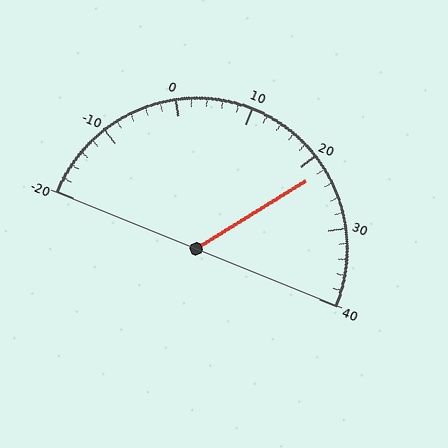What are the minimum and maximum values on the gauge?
The gauge ranges from -20 to 40.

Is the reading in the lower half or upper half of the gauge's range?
The reading is in the upper half of the range (-20 to 40).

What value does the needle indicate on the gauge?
The needle indicates approximately 22.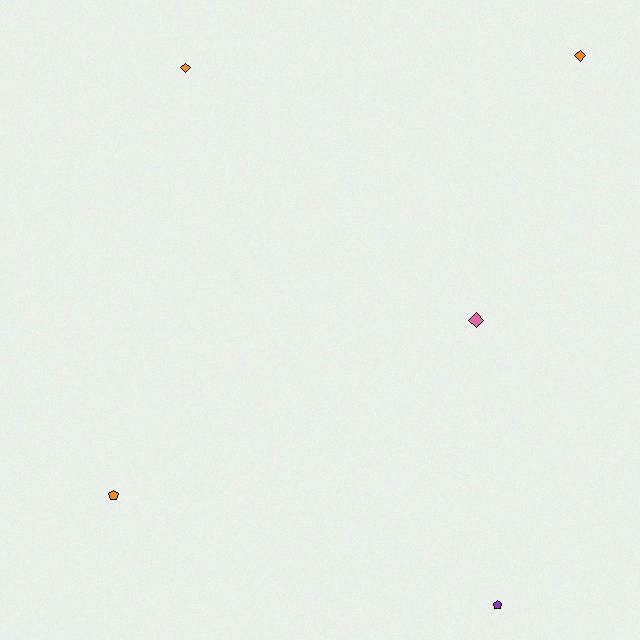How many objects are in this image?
There are 5 objects.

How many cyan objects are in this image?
There are no cyan objects.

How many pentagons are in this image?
There are 2 pentagons.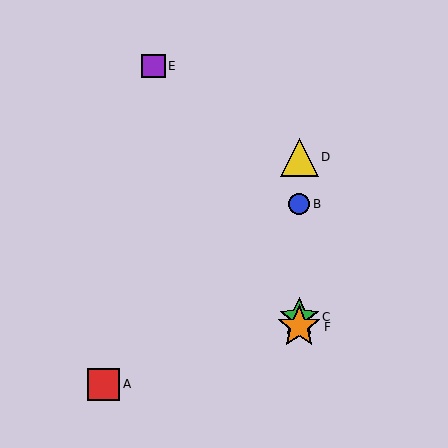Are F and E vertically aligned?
No, F is at x≈299 and E is at x≈153.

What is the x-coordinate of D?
Object D is at x≈299.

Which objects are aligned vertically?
Objects B, C, D, F are aligned vertically.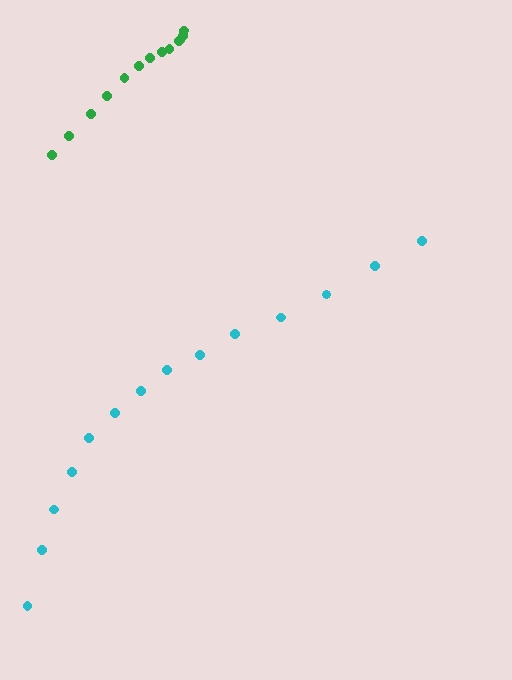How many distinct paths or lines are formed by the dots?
There are 2 distinct paths.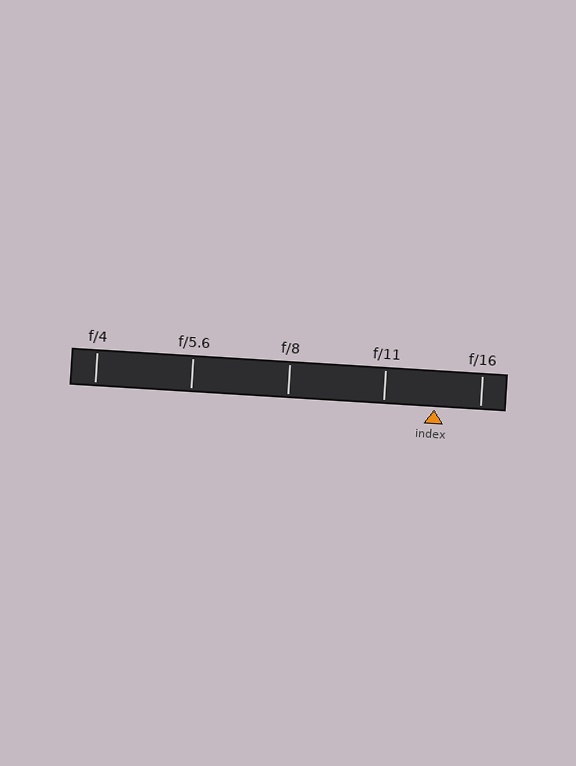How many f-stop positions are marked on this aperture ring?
There are 5 f-stop positions marked.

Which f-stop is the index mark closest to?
The index mark is closest to f/16.